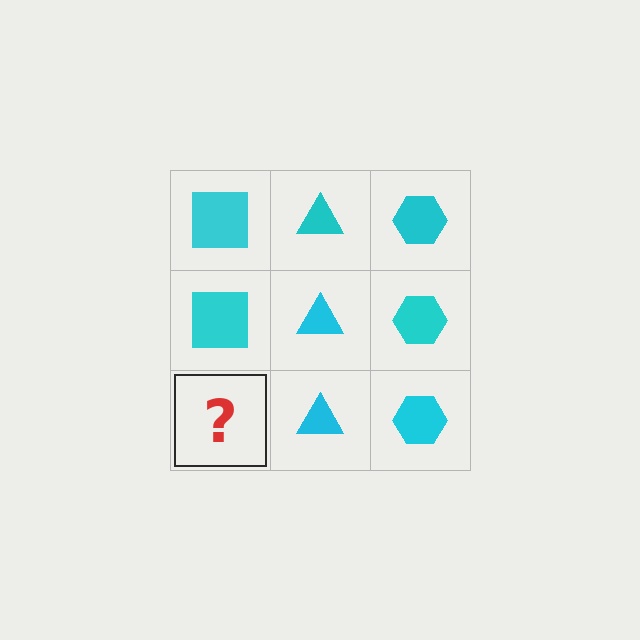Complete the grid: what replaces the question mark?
The question mark should be replaced with a cyan square.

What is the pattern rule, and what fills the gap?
The rule is that each column has a consistent shape. The gap should be filled with a cyan square.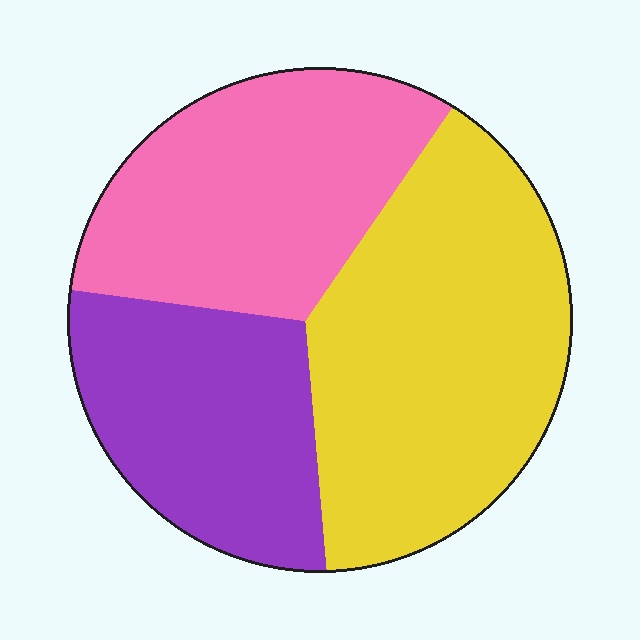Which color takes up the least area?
Purple, at roughly 25%.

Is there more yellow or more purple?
Yellow.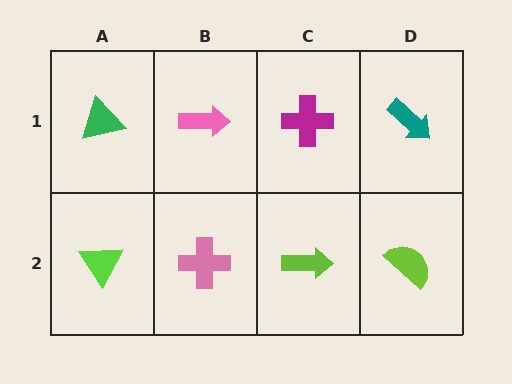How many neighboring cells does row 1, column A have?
2.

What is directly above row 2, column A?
A green triangle.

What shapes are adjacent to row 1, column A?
A lime triangle (row 2, column A), a pink arrow (row 1, column B).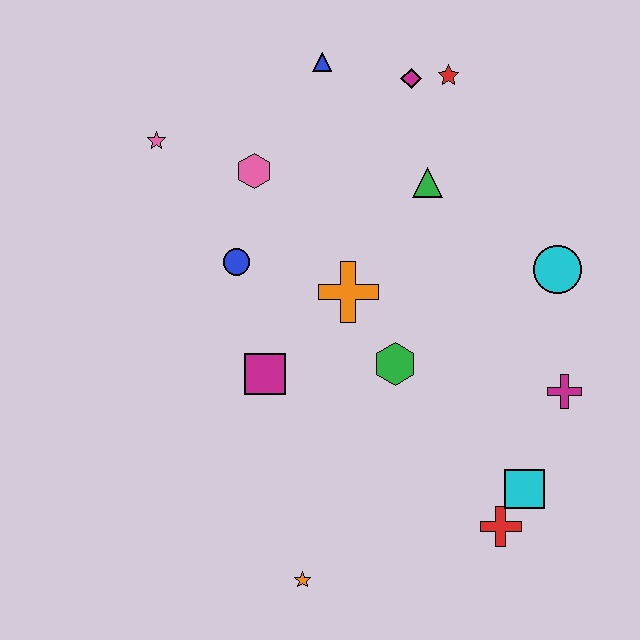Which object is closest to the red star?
The magenta diamond is closest to the red star.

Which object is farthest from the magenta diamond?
The orange star is farthest from the magenta diamond.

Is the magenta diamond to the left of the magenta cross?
Yes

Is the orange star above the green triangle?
No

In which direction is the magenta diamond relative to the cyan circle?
The magenta diamond is above the cyan circle.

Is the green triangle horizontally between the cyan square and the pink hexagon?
Yes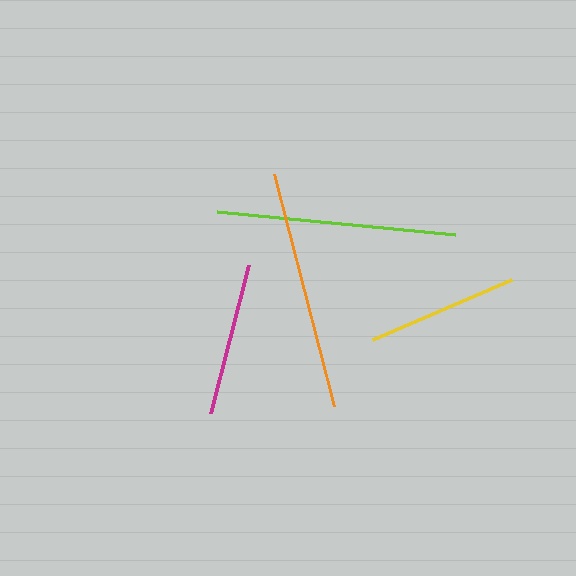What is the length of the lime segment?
The lime segment is approximately 239 pixels long.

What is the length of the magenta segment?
The magenta segment is approximately 153 pixels long.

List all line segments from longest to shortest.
From longest to shortest: orange, lime, magenta, yellow.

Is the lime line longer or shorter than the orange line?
The orange line is longer than the lime line.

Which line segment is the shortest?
The yellow line is the shortest at approximately 152 pixels.